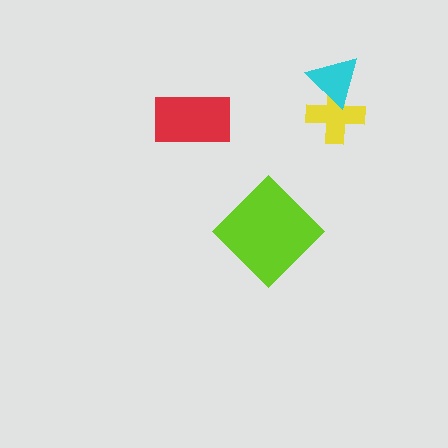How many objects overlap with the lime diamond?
0 objects overlap with the lime diamond.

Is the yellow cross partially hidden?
Yes, it is partially covered by another shape.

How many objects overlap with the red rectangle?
0 objects overlap with the red rectangle.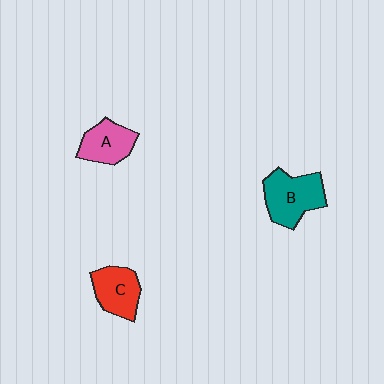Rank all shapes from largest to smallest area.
From largest to smallest: B (teal), C (red), A (pink).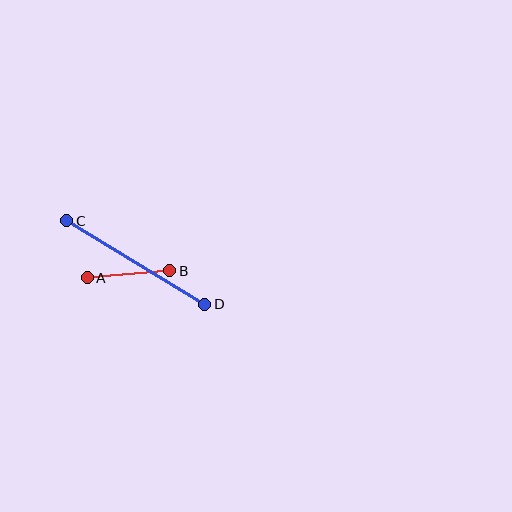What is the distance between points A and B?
The distance is approximately 83 pixels.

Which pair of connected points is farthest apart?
Points C and D are farthest apart.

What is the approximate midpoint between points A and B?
The midpoint is at approximately (129, 274) pixels.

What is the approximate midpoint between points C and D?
The midpoint is at approximately (136, 263) pixels.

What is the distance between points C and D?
The distance is approximately 161 pixels.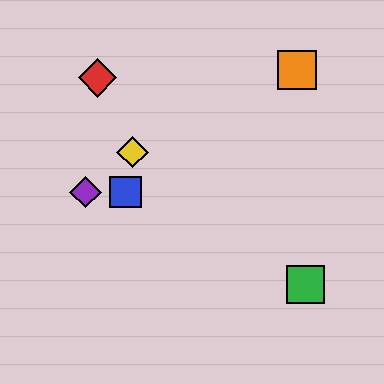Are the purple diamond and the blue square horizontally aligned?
Yes, both are at y≈192.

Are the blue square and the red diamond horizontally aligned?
No, the blue square is at y≈192 and the red diamond is at y≈78.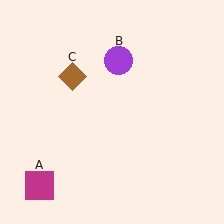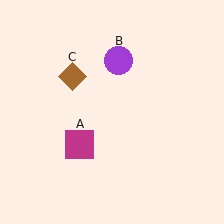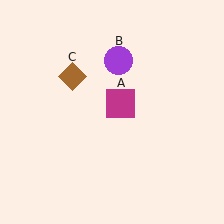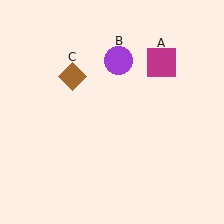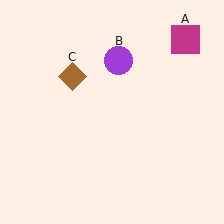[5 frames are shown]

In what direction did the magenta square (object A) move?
The magenta square (object A) moved up and to the right.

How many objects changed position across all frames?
1 object changed position: magenta square (object A).